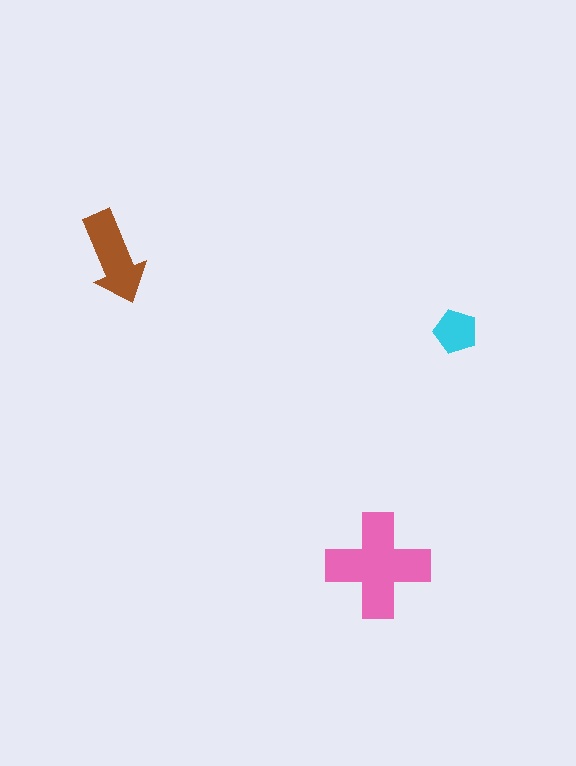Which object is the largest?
The pink cross.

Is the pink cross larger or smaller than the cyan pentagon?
Larger.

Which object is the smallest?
The cyan pentagon.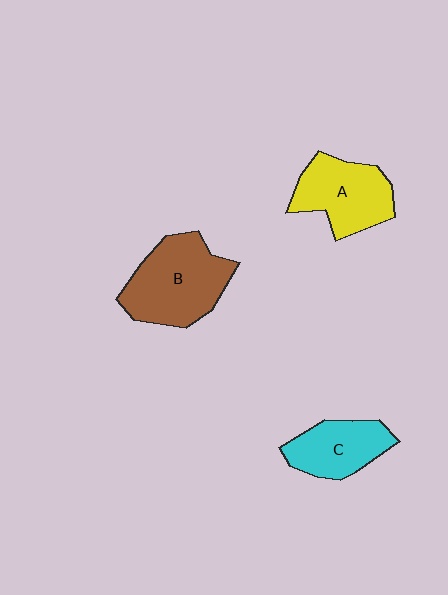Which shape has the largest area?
Shape B (brown).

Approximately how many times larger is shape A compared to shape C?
Approximately 1.2 times.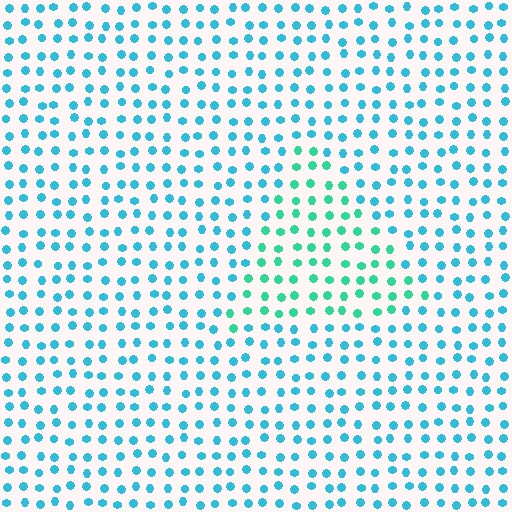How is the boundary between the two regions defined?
The boundary is defined purely by a slight shift in hue (about 34 degrees). Spacing, size, and orientation are identical on both sides.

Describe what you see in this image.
The image is filled with small cyan elements in a uniform arrangement. A triangle-shaped region is visible where the elements are tinted to a slightly different hue, forming a subtle color boundary.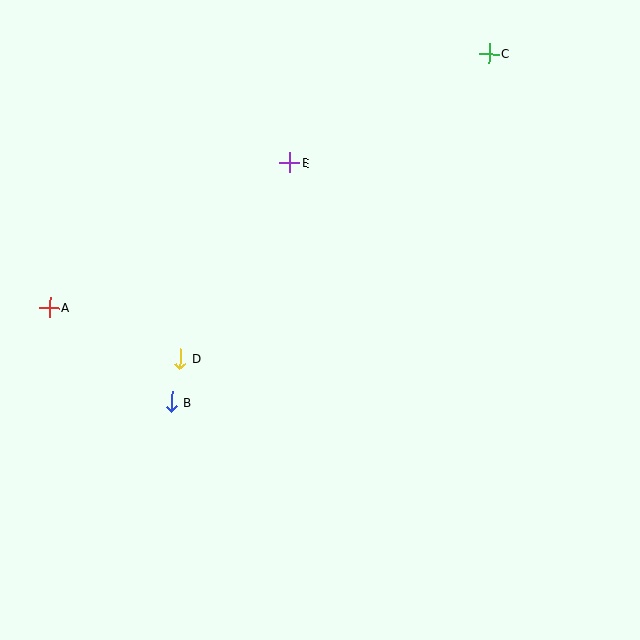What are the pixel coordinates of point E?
Point E is at (290, 163).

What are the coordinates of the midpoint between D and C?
The midpoint between D and C is at (335, 206).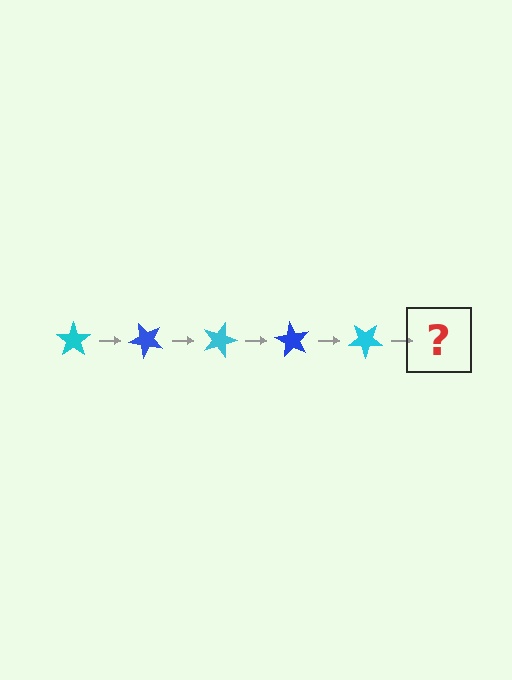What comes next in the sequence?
The next element should be a blue star, rotated 225 degrees from the start.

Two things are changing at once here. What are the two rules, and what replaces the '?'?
The two rules are that it rotates 45 degrees each step and the color cycles through cyan and blue. The '?' should be a blue star, rotated 225 degrees from the start.